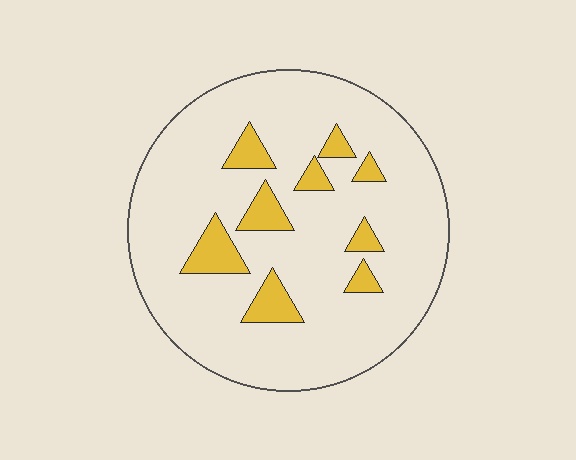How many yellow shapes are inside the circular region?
9.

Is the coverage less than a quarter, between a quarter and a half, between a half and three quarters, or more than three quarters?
Less than a quarter.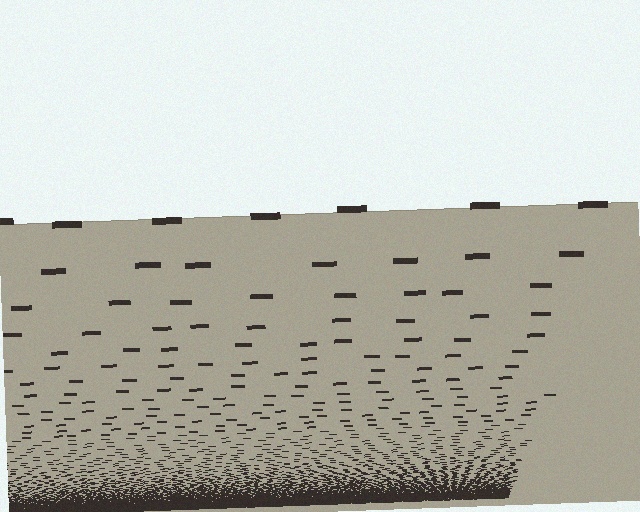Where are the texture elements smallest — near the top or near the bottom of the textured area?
Near the bottom.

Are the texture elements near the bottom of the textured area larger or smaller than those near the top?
Smaller. The gradient is inverted — elements near the bottom are smaller and denser.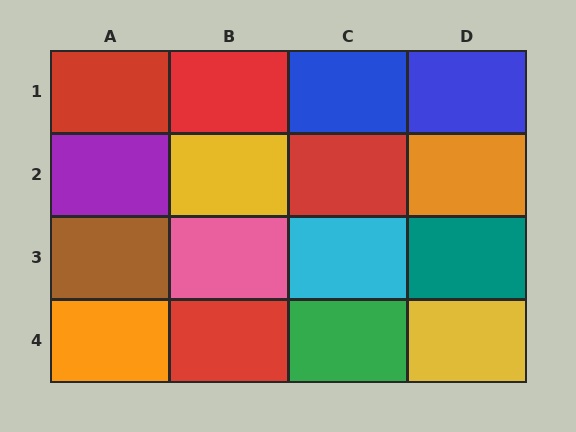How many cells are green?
1 cell is green.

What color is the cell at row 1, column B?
Red.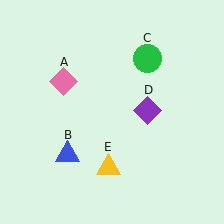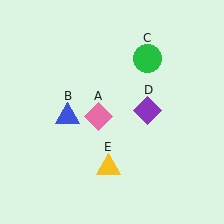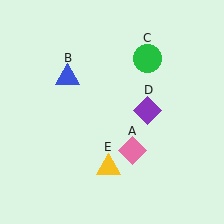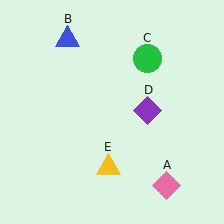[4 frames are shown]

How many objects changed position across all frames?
2 objects changed position: pink diamond (object A), blue triangle (object B).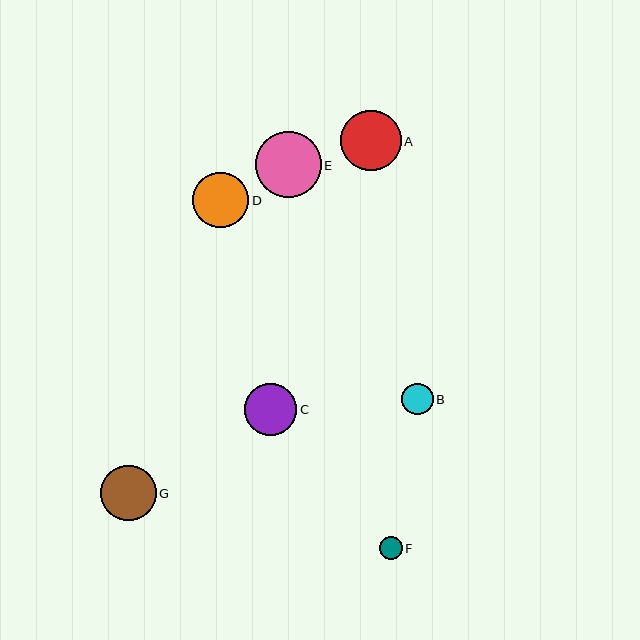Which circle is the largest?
Circle E is the largest with a size of approximately 66 pixels.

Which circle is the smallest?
Circle F is the smallest with a size of approximately 23 pixels.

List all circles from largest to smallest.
From largest to smallest: E, A, D, G, C, B, F.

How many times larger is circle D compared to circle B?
Circle D is approximately 1.8 times the size of circle B.